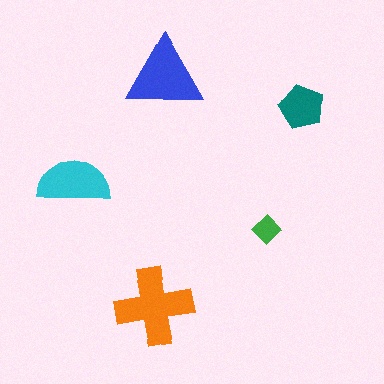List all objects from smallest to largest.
The green diamond, the teal pentagon, the cyan semicircle, the blue triangle, the orange cross.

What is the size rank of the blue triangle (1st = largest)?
2nd.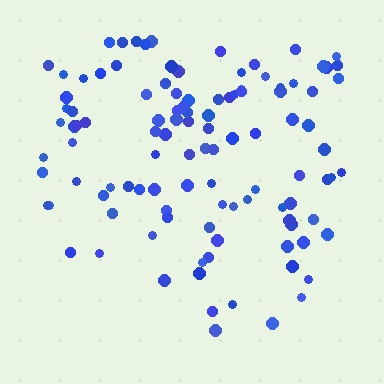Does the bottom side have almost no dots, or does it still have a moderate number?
Still a moderate number, just noticeably fewer than the top.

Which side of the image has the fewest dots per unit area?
The bottom.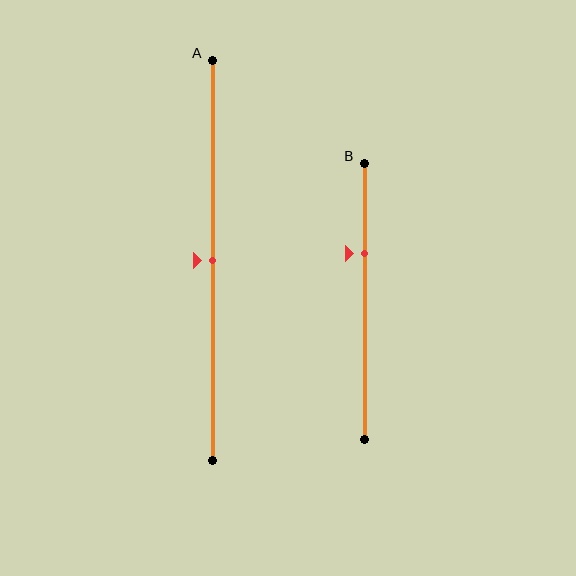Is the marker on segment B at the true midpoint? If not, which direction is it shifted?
No, the marker on segment B is shifted upward by about 17% of the segment length.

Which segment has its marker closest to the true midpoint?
Segment A has its marker closest to the true midpoint.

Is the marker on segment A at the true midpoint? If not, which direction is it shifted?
Yes, the marker on segment A is at the true midpoint.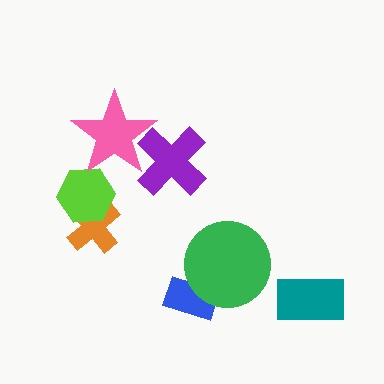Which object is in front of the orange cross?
The lime hexagon is in front of the orange cross.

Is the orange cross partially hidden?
Yes, it is partially covered by another shape.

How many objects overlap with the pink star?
2 objects overlap with the pink star.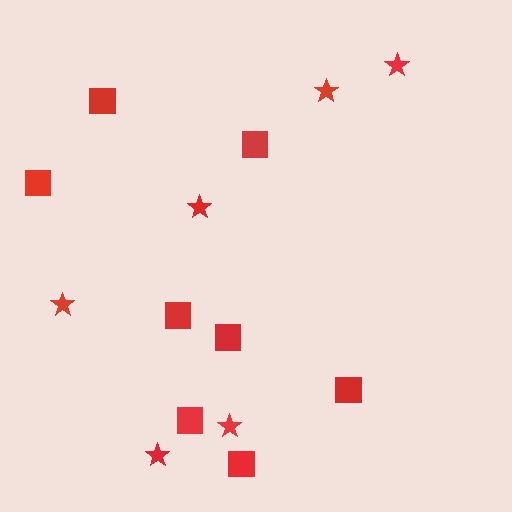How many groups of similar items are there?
There are 2 groups: one group of squares (8) and one group of stars (6).